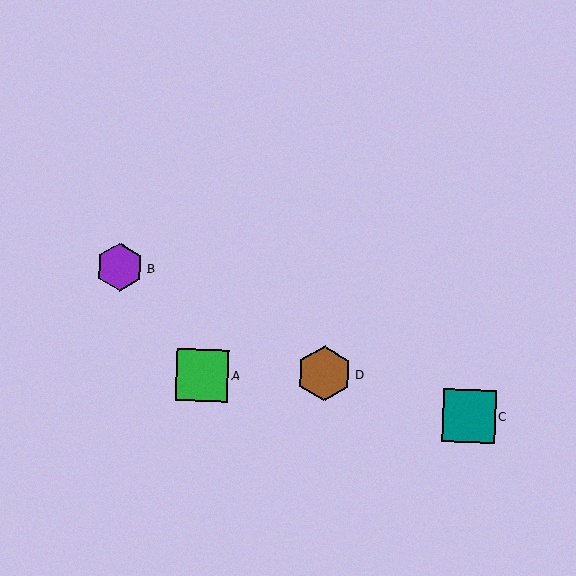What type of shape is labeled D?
Shape D is a brown hexagon.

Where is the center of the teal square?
The center of the teal square is at (469, 416).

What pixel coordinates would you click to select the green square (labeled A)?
Click at (202, 375) to select the green square A.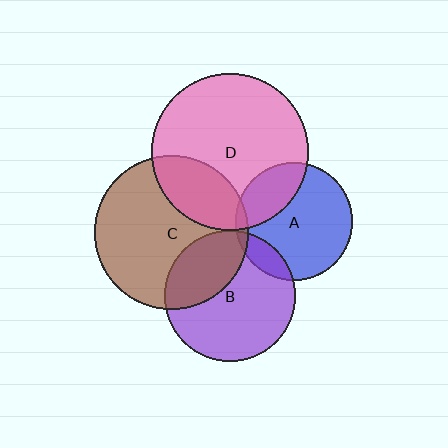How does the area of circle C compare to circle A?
Approximately 1.7 times.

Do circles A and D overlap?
Yes.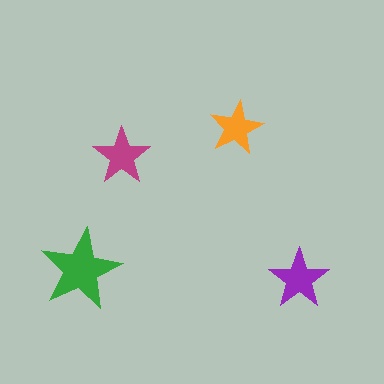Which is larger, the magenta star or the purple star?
The purple one.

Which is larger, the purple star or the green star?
The green one.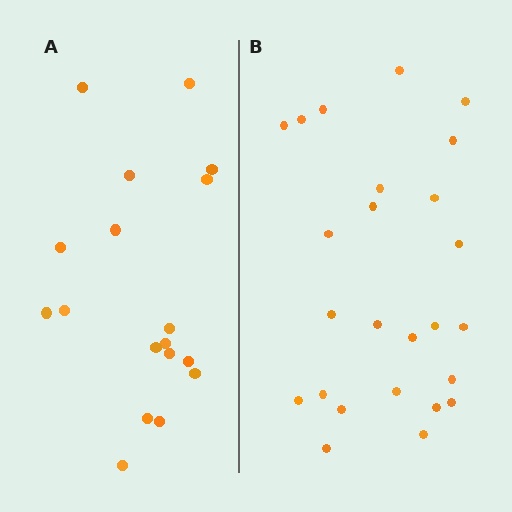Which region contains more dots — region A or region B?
Region B (the right region) has more dots.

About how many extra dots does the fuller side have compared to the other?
Region B has roughly 8 or so more dots than region A.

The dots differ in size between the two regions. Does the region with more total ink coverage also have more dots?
No. Region A has more total ink coverage because its dots are larger, but region B actually contains more individual dots. Total area can be misleading — the number of items is what matters here.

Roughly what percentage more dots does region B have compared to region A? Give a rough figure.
About 40% more.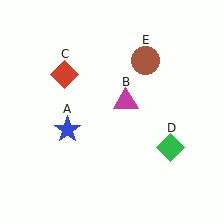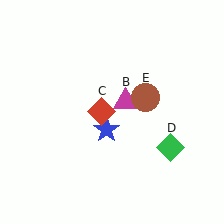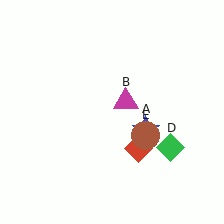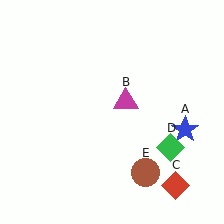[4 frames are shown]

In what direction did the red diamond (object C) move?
The red diamond (object C) moved down and to the right.